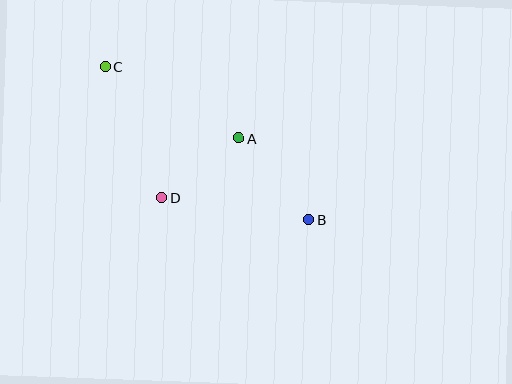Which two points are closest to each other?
Points A and D are closest to each other.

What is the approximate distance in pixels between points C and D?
The distance between C and D is approximately 143 pixels.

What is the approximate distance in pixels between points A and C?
The distance between A and C is approximately 151 pixels.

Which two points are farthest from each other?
Points B and C are farthest from each other.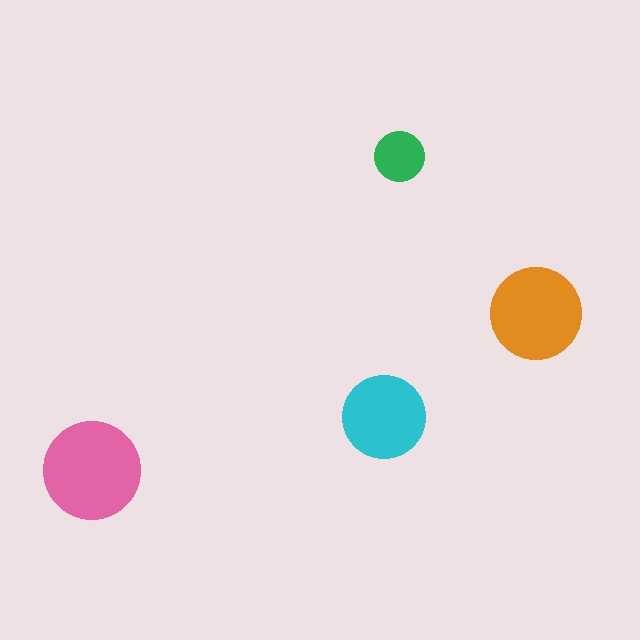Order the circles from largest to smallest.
the pink one, the orange one, the cyan one, the green one.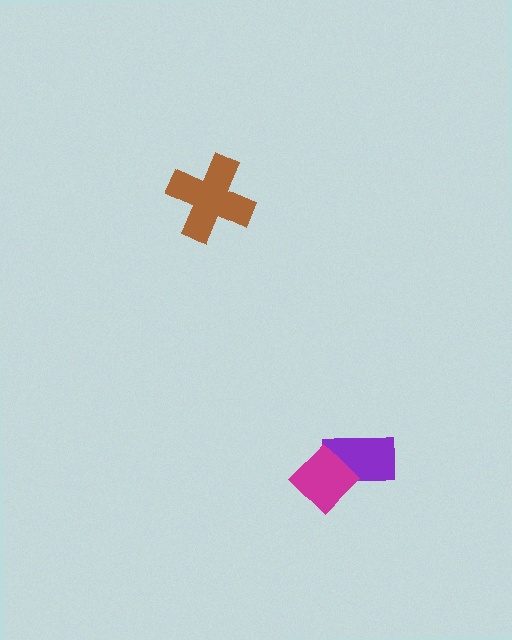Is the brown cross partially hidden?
No, no other shape covers it.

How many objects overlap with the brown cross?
0 objects overlap with the brown cross.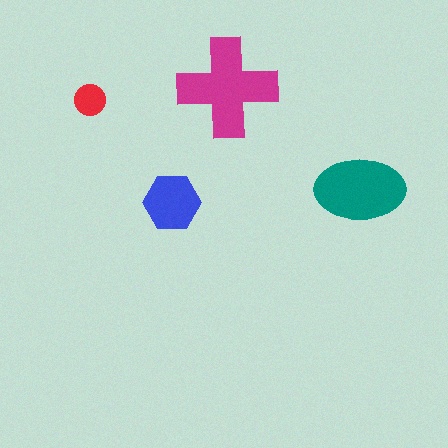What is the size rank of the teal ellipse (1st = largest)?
2nd.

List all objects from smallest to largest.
The red circle, the blue hexagon, the teal ellipse, the magenta cross.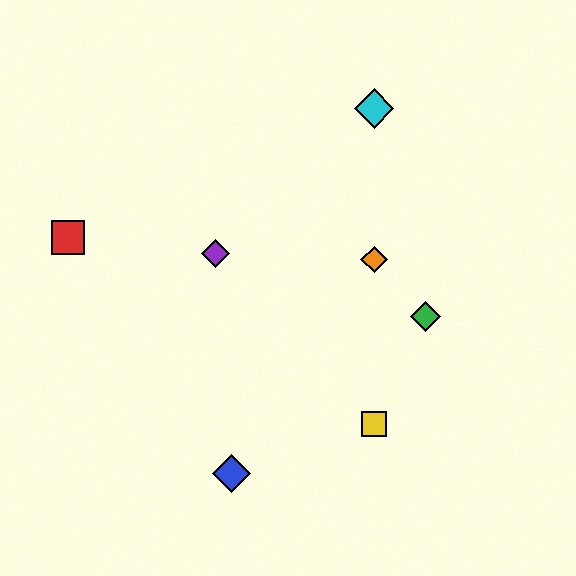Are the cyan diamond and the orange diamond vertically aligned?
Yes, both are at x≈374.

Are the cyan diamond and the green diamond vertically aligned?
No, the cyan diamond is at x≈374 and the green diamond is at x≈425.